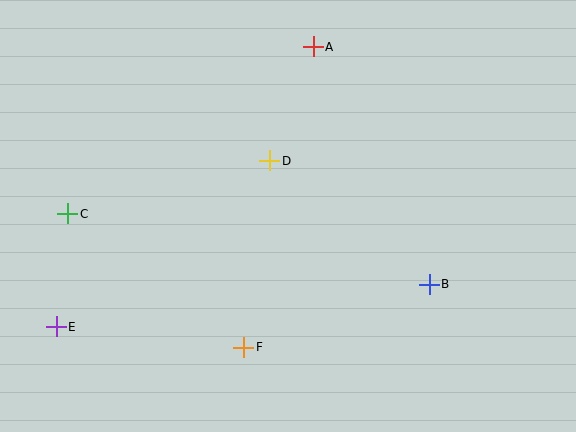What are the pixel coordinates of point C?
Point C is at (67, 214).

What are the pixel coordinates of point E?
Point E is at (56, 327).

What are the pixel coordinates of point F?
Point F is at (244, 347).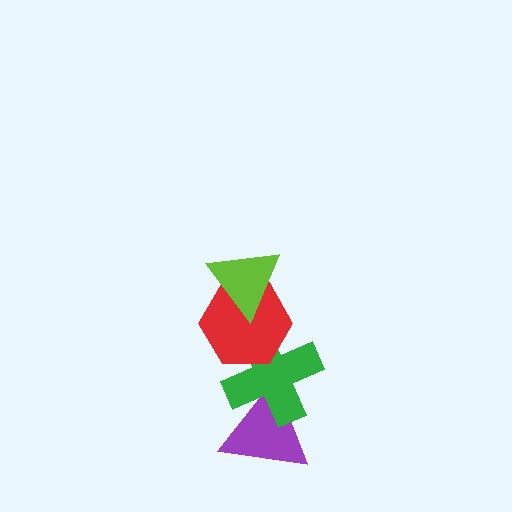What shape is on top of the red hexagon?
The lime triangle is on top of the red hexagon.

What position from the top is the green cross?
The green cross is 3rd from the top.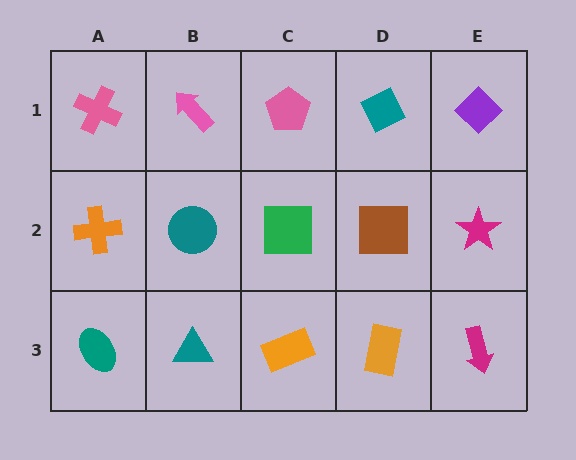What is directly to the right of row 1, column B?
A pink pentagon.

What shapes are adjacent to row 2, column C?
A pink pentagon (row 1, column C), an orange rectangle (row 3, column C), a teal circle (row 2, column B), a brown square (row 2, column D).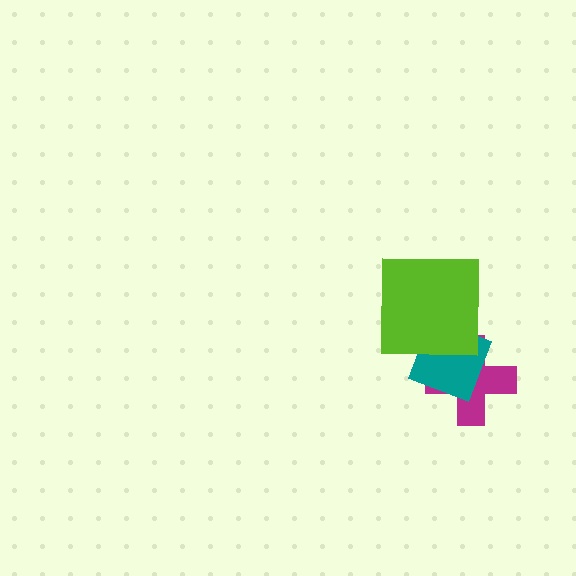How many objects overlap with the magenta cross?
1 object overlaps with the magenta cross.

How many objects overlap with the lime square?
1 object overlaps with the lime square.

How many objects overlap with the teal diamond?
2 objects overlap with the teal diamond.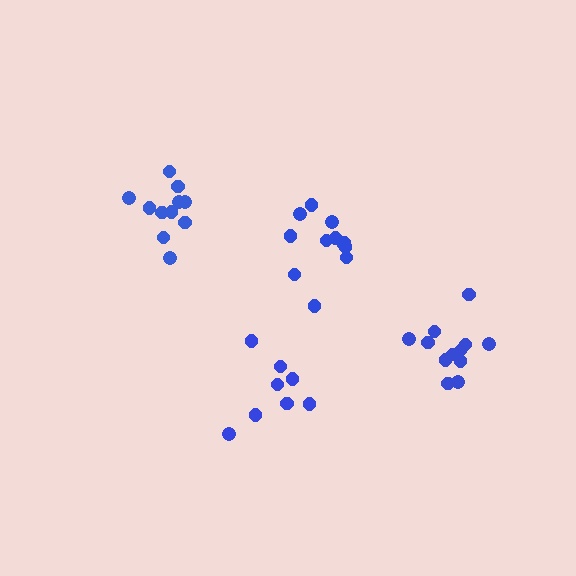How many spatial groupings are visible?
There are 4 spatial groupings.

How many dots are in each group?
Group 1: 11 dots, Group 2: 12 dots, Group 3: 8 dots, Group 4: 12 dots (43 total).